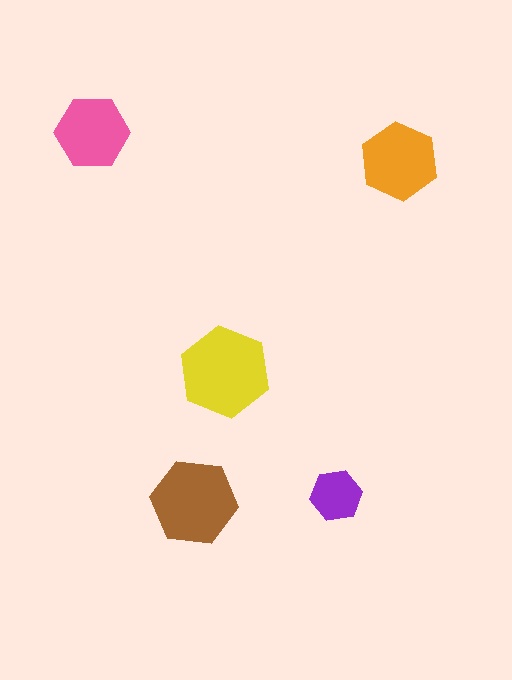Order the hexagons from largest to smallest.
the yellow one, the brown one, the orange one, the pink one, the purple one.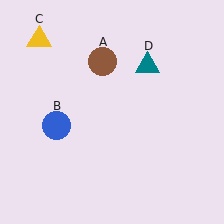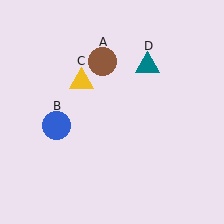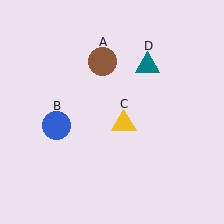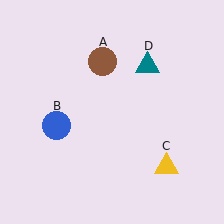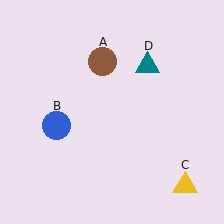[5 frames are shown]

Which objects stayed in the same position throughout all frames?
Brown circle (object A) and blue circle (object B) and teal triangle (object D) remained stationary.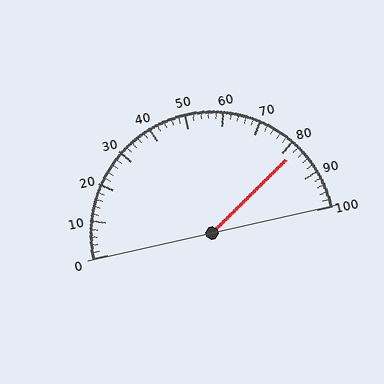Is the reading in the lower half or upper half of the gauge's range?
The reading is in the upper half of the range (0 to 100).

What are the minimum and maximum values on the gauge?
The gauge ranges from 0 to 100.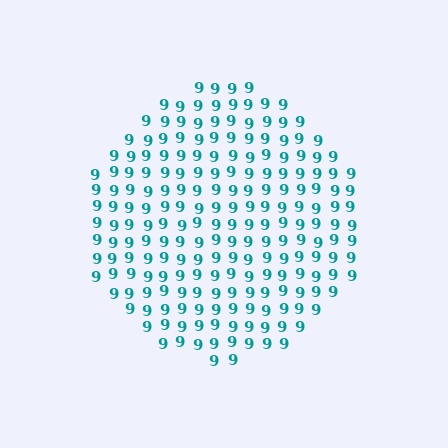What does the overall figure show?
The overall figure shows a circle.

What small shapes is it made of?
It is made of small digit 9's.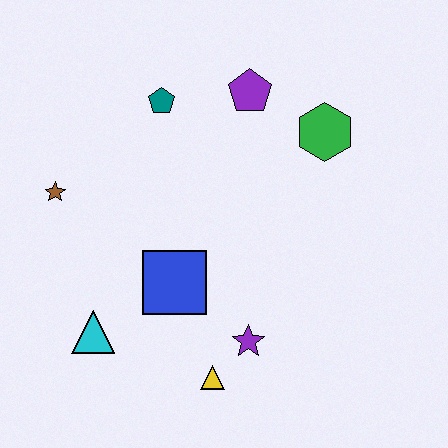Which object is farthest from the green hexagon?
The cyan triangle is farthest from the green hexagon.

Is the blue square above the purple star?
Yes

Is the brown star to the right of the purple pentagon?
No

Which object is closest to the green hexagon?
The purple pentagon is closest to the green hexagon.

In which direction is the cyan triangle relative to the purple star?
The cyan triangle is to the left of the purple star.